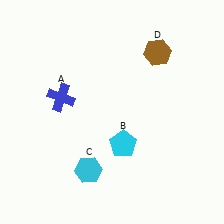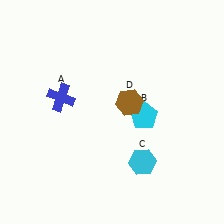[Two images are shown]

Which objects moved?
The objects that moved are: the cyan pentagon (B), the cyan hexagon (C), the brown hexagon (D).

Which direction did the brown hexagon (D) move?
The brown hexagon (D) moved down.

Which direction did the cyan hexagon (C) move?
The cyan hexagon (C) moved right.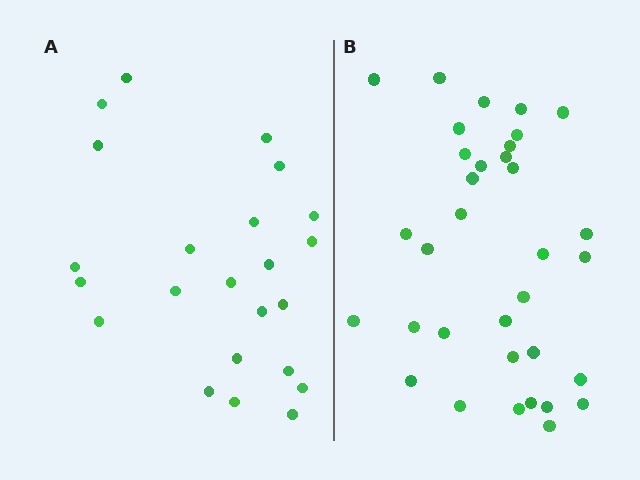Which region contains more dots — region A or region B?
Region B (the right region) has more dots.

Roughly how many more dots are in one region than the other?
Region B has roughly 12 or so more dots than region A.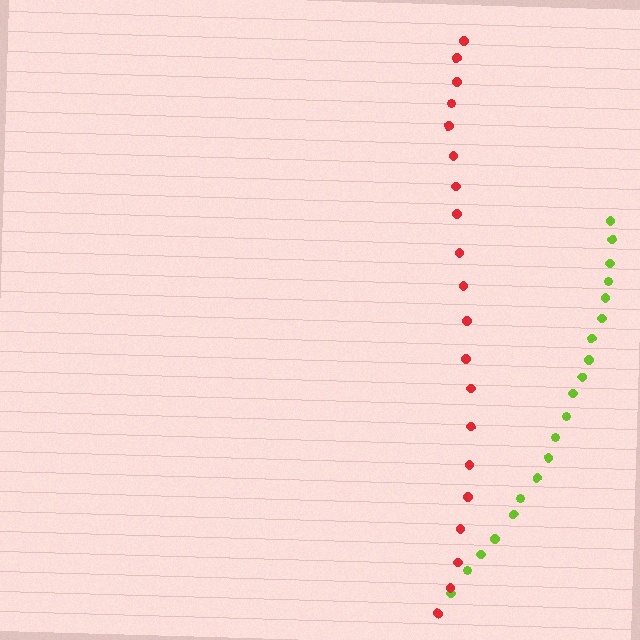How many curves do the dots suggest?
There are 2 distinct paths.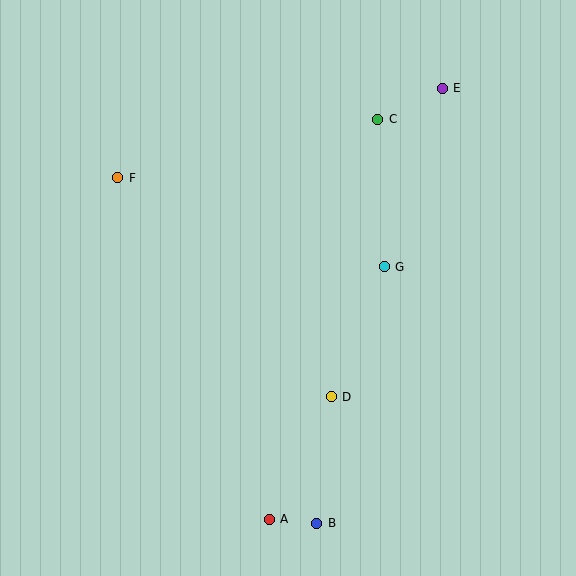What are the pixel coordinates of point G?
Point G is at (384, 267).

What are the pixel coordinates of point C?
Point C is at (378, 119).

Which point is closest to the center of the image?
Point G at (384, 267) is closest to the center.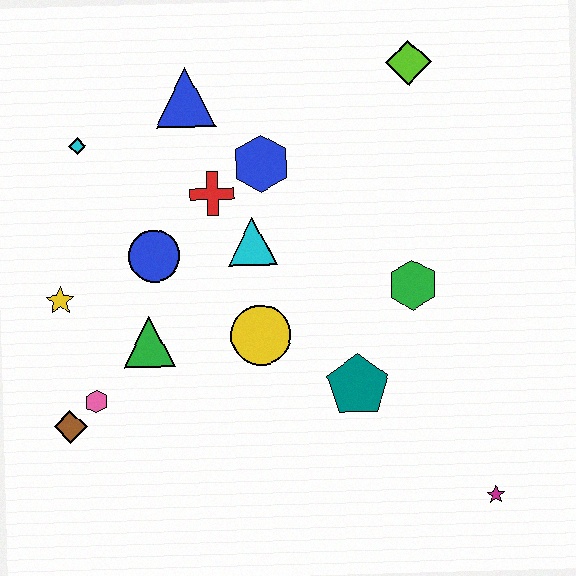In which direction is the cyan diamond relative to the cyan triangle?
The cyan diamond is to the left of the cyan triangle.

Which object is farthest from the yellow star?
The magenta star is farthest from the yellow star.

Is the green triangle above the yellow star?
No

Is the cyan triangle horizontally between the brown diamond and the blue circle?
No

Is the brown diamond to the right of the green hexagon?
No